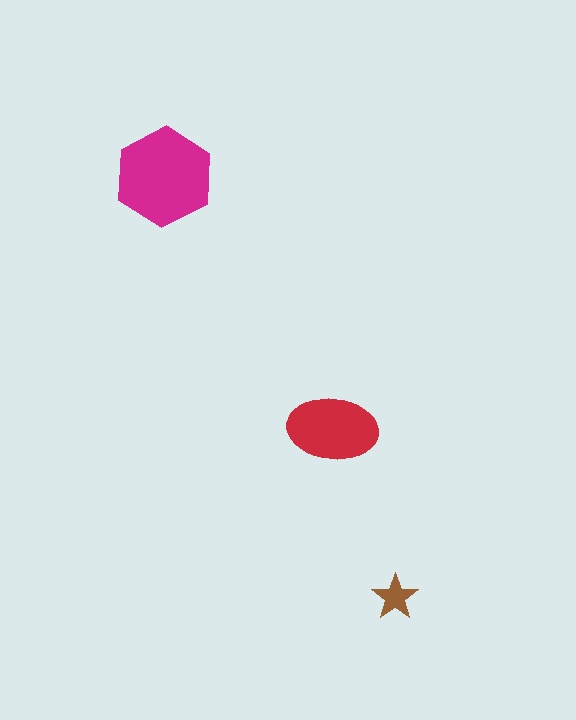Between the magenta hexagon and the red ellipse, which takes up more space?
The magenta hexagon.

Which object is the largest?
The magenta hexagon.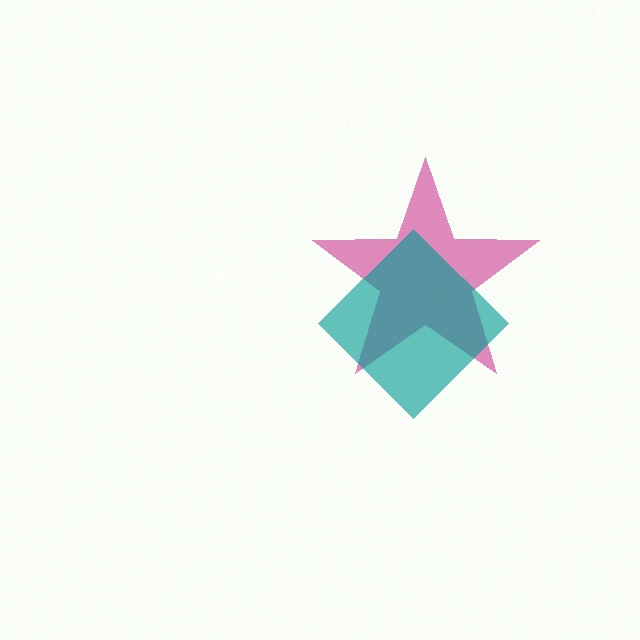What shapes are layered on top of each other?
The layered shapes are: a magenta star, a teal diamond.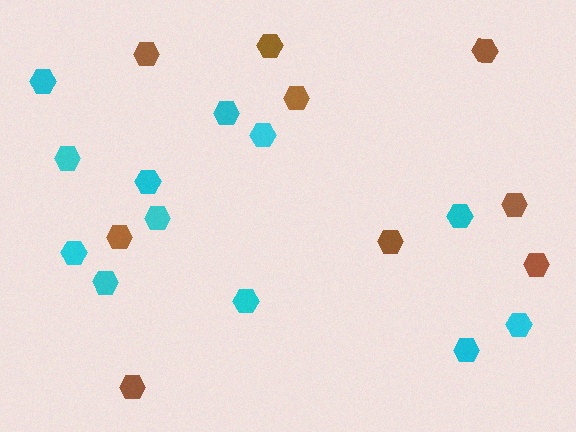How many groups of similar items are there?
There are 2 groups: one group of cyan hexagons (12) and one group of brown hexagons (9).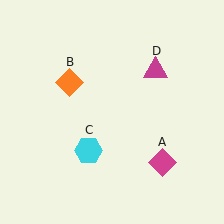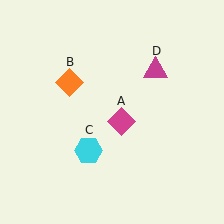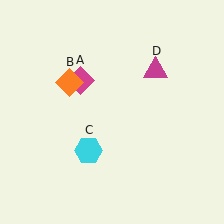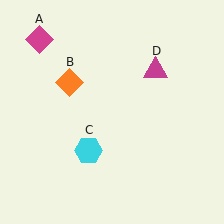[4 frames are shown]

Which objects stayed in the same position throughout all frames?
Orange diamond (object B) and cyan hexagon (object C) and magenta triangle (object D) remained stationary.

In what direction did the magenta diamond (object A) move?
The magenta diamond (object A) moved up and to the left.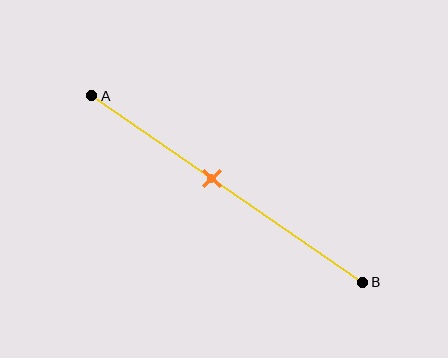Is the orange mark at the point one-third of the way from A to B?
No, the mark is at about 45% from A, not at the 33% one-third point.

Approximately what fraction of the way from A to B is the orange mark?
The orange mark is approximately 45% of the way from A to B.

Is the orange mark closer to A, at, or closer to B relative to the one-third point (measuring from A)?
The orange mark is closer to point B than the one-third point of segment AB.